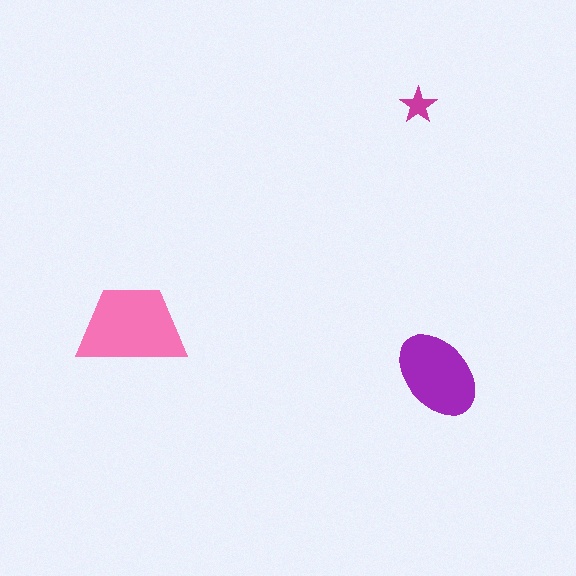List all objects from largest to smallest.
The pink trapezoid, the purple ellipse, the magenta star.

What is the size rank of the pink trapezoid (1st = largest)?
1st.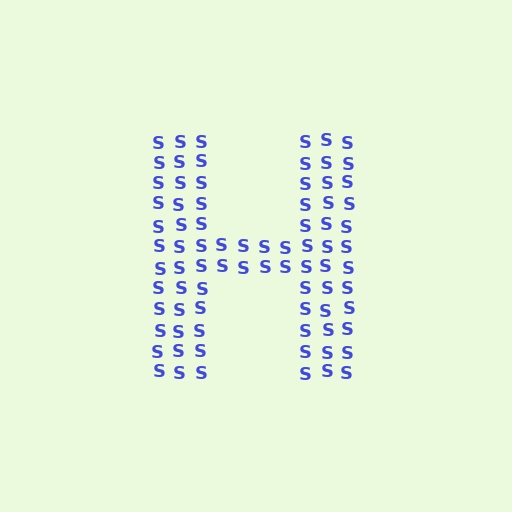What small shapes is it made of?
It is made of small letter S's.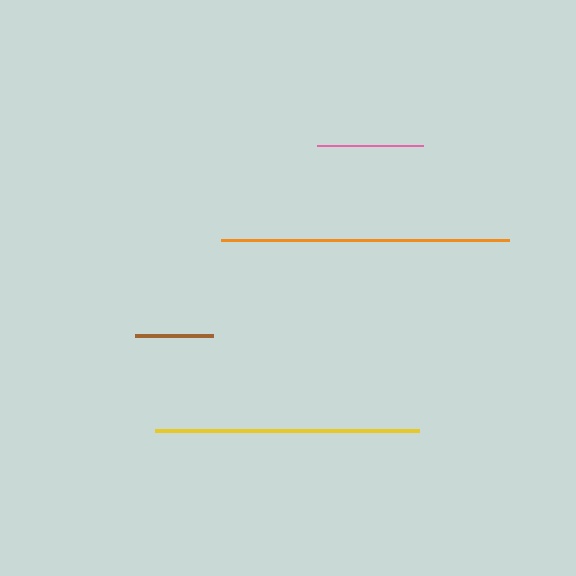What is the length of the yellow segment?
The yellow segment is approximately 264 pixels long.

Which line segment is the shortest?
The brown line is the shortest at approximately 78 pixels.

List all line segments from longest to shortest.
From longest to shortest: orange, yellow, pink, brown.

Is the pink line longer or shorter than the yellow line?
The yellow line is longer than the pink line.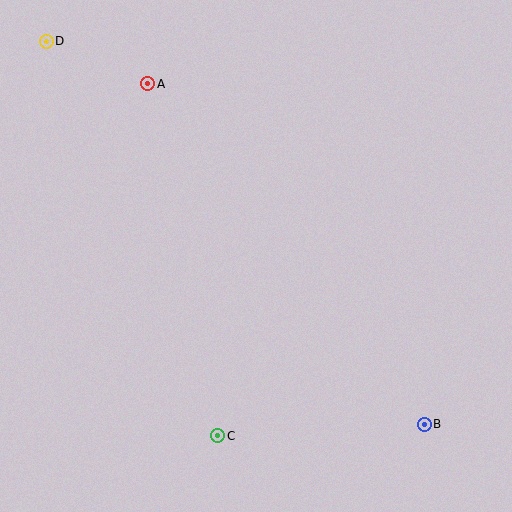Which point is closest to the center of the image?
Point C at (218, 436) is closest to the center.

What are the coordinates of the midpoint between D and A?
The midpoint between D and A is at (97, 62).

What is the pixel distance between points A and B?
The distance between A and B is 438 pixels.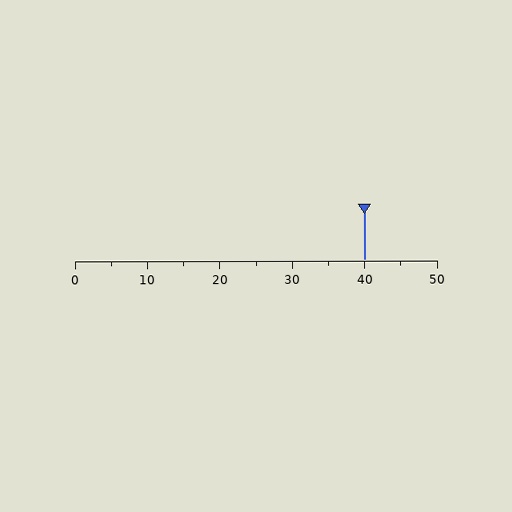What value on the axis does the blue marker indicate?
The marker indicates approximately 40.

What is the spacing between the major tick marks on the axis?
The major ticks are spaced 10 apart.